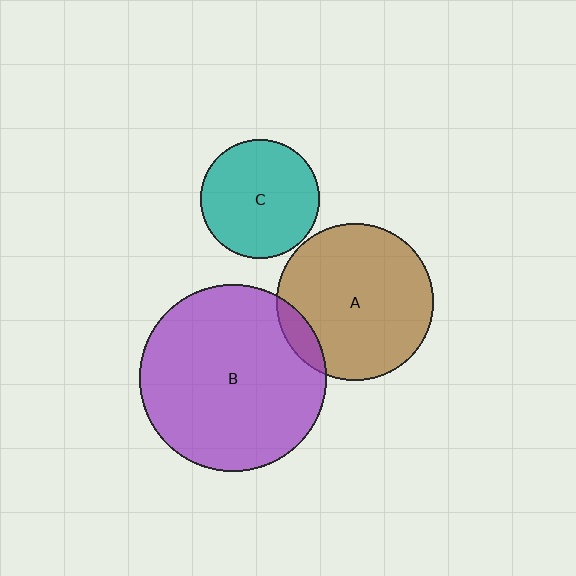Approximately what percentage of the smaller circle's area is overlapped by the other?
Approximately 10%.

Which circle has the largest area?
Circle B (purple).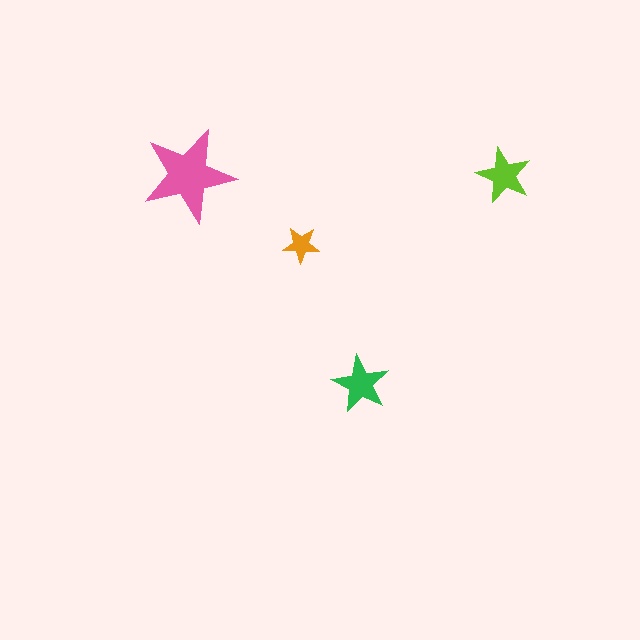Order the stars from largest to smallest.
the pink one, the green one, the lime one, the orange one.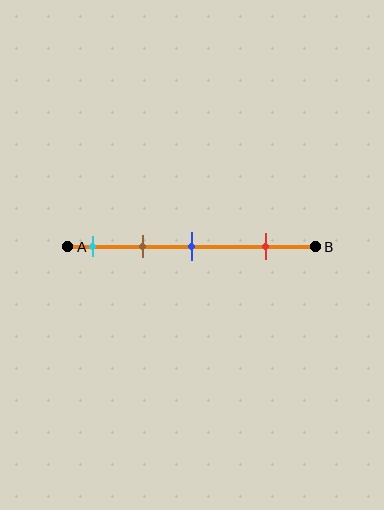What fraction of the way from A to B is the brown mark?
The brown mark is approximately 30% (0.3) of the way from A to B.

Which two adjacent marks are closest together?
The cyan and brown marks are the closest adjacent pair.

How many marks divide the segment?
There are 4 marks dividing the segment.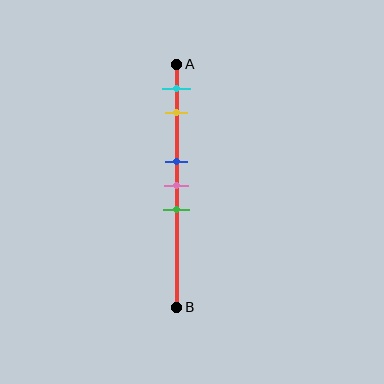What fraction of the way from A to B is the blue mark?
The blue mark is approximately 40% (0.4) of the way from A to B.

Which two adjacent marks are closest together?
The blue and pink marks are the closest adjacent pair.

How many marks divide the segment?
There are 5 marks dividing the segment.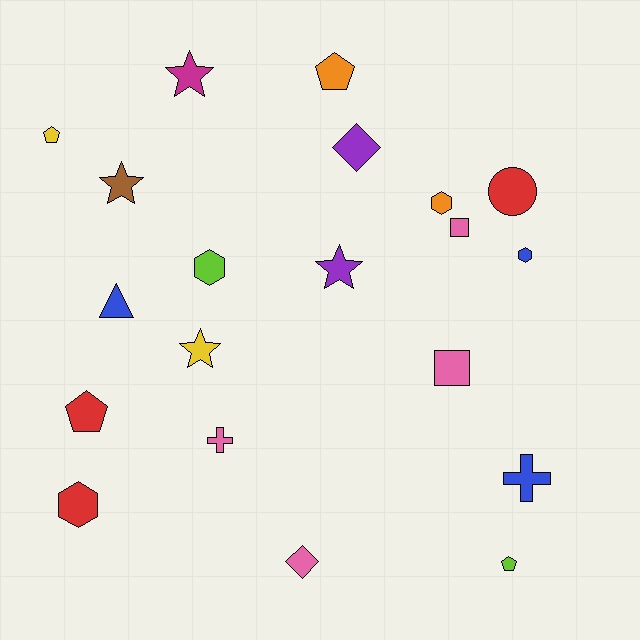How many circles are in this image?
There is 1 circle.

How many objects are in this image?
There are 20 objects.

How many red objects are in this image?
There are 3 red objects.